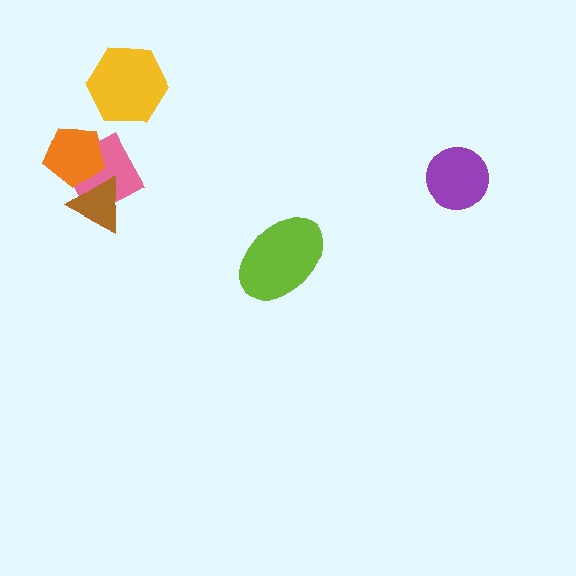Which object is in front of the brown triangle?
The orange pentagon is in front of the brown triangle.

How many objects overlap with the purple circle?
0 objects overlap with the purple circle.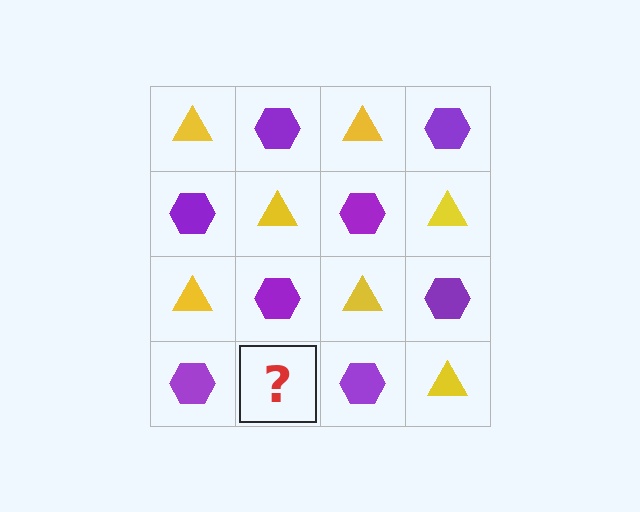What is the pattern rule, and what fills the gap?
The rule is that it alternates yellow triangle and purple hexagon in a checkerboard pattern. The gap should be filled with a yellow triangle.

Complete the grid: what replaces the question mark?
The question mark should be replaced with a yellow triangle.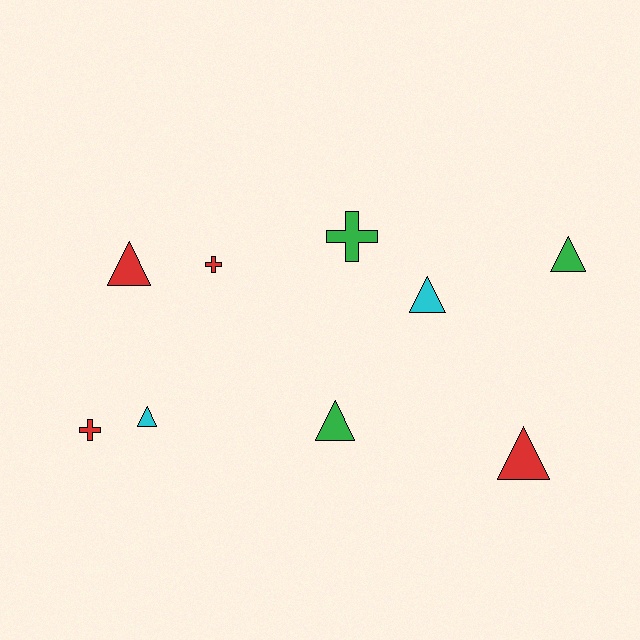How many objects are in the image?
There are 9 objects.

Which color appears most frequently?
Red, with 4 objects.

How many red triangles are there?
There are 2 red triangles.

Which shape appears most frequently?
Triangle, with 6 objects.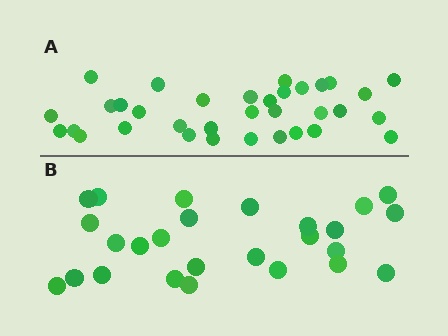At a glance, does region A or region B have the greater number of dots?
Region A (the top region) has more dots.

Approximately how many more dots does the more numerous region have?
Region A has roughly 8 or so more dots than region B.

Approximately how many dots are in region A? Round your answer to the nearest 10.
About 30 dots. (The exact count is 34, which rounds to 30.)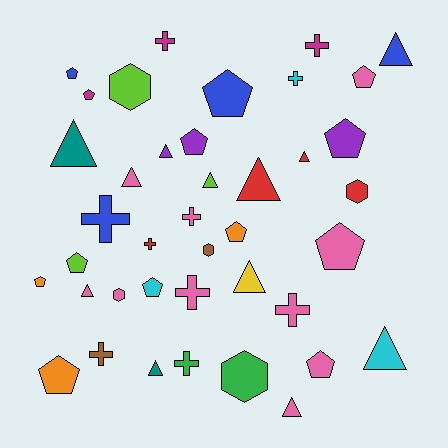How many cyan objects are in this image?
There are 3 cyan objects.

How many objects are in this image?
There are 40 objects.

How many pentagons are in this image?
There are 13 pentagons.